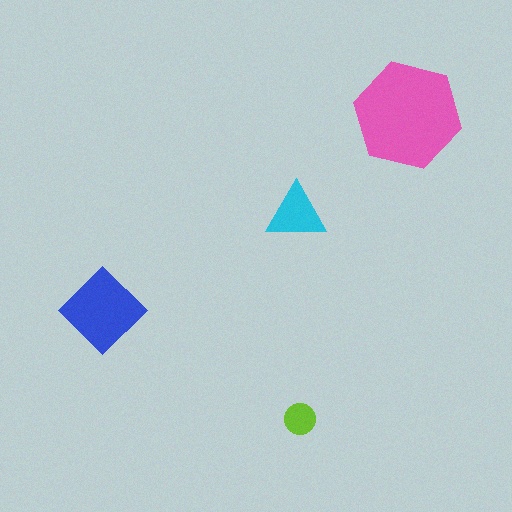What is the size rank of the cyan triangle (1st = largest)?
3rd.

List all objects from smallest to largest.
The lime circle, the cyan triangle, the blue diamond, the pink hexagon.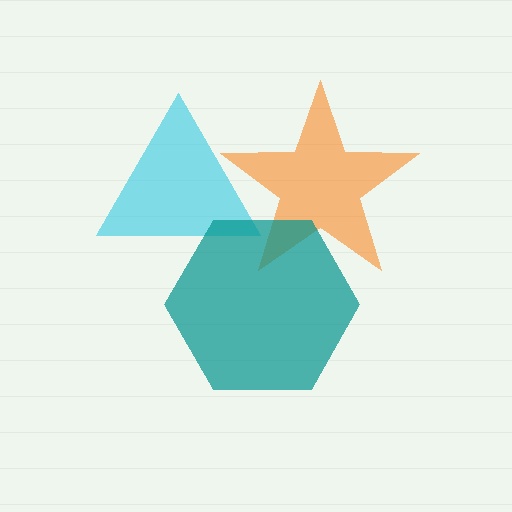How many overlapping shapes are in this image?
There are 3 overlapping shapes in the image.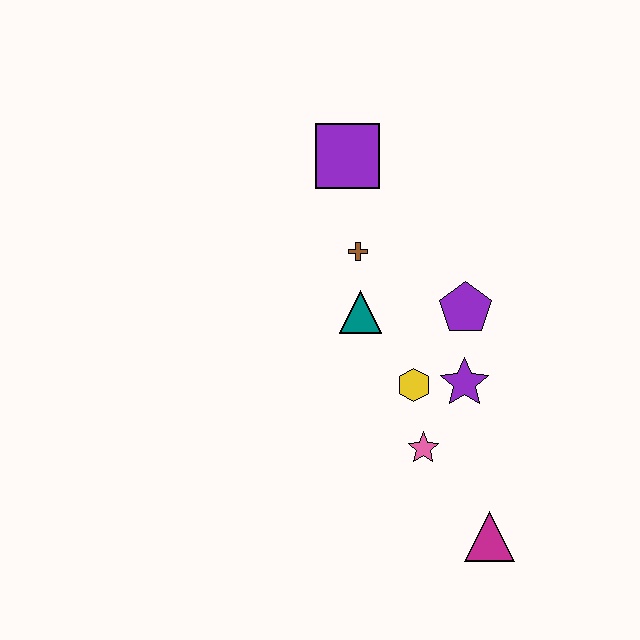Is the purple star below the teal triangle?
Yes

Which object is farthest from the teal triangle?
The magenta triangle is farthest from the teal triangle.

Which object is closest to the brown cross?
The teal triangle is closest to the brown cross.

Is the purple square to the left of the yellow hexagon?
Yes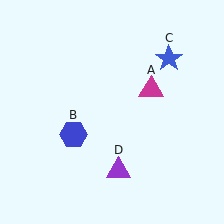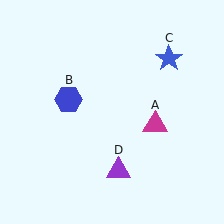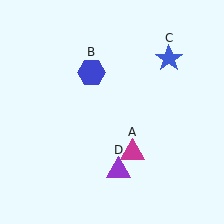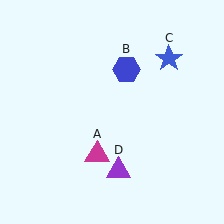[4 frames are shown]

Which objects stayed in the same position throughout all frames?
Blue star (object C) and purple triangle (object D) remained stationary.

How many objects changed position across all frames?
2 objects changed position: magenta triangle (object A), blue hexagon (object B).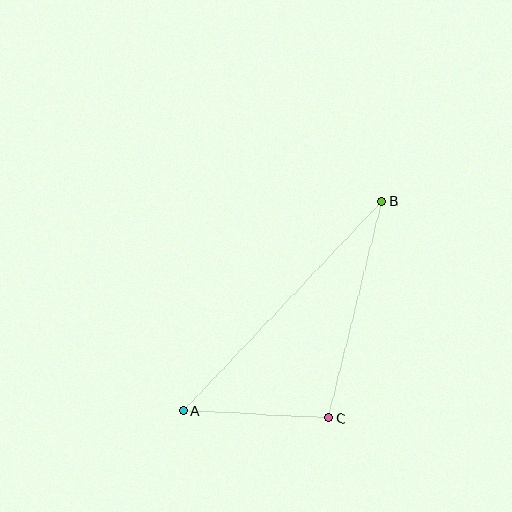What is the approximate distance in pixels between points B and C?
The distance between B and C is approximately 223 pixels.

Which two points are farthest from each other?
Points A and B are farthest from each other.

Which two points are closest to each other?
Points A and C are closest to each other.